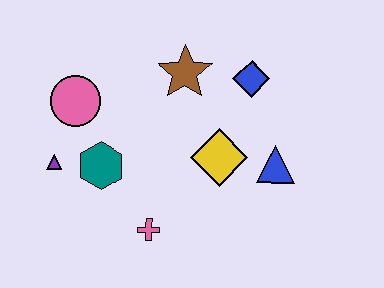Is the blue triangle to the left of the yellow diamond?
No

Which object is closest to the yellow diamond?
The blue triangle is closest to the yellow diamond.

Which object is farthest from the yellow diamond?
The purple triangle is farthest from the yellow diamond.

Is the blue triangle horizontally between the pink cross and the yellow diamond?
No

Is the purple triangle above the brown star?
No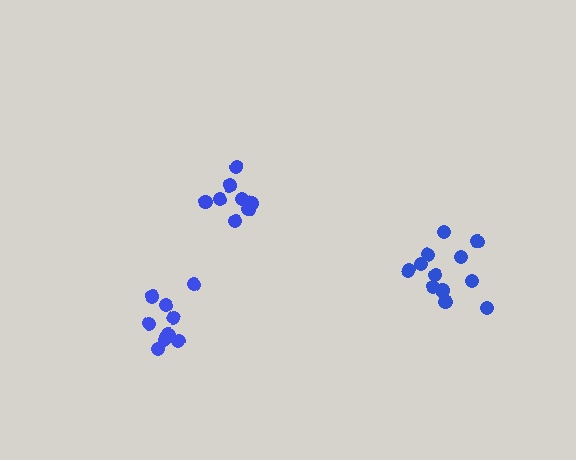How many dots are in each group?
Group 1: 10 dots, Group 2: 12 dots, Group 3: 8 dots (30 total).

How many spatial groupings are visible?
There are 3 spatial groupings.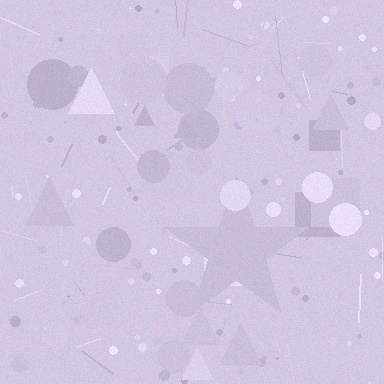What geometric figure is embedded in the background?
A star is embedded in the background.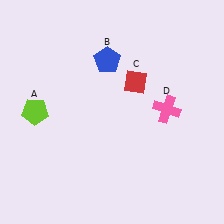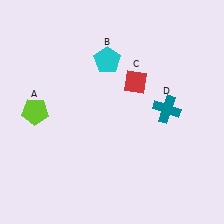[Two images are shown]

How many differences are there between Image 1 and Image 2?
There are 2 differences between the two images.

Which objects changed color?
B changed from blue to cyan. D changed from pink to teal.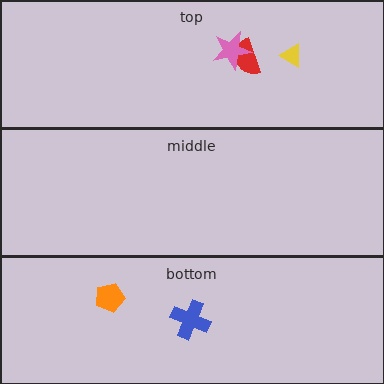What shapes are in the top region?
The yellow triangle, the red semicircle, the pink star.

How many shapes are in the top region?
3.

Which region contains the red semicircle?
The top region.